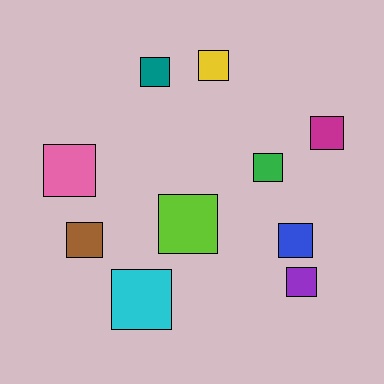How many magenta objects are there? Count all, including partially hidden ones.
There is 1 magenta object.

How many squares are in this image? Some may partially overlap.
There are 10 squares.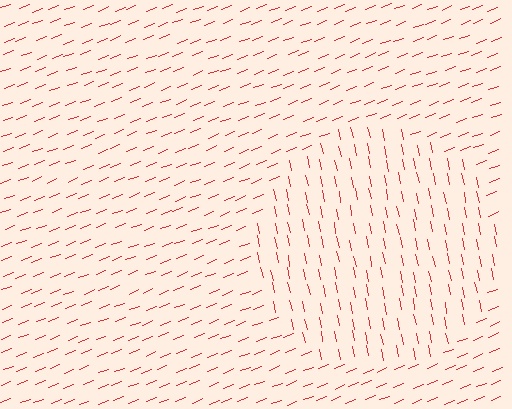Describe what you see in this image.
The image is filled with small red line segments. A circle region in the image has lines oriented differently from the surrounding lines, creating a visible texture boundary.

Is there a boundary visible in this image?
Yes, there is a texture boundary formed by a change in line orientation.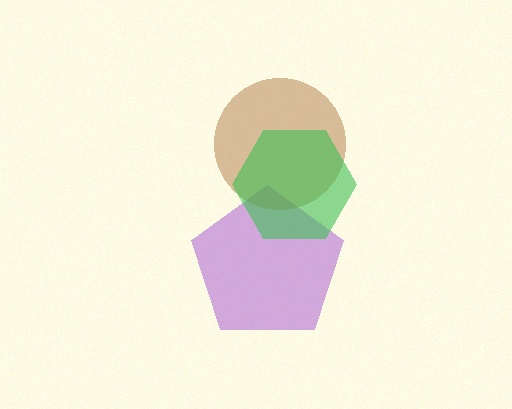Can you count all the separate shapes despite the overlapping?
Yes, there are 3 separate shapes.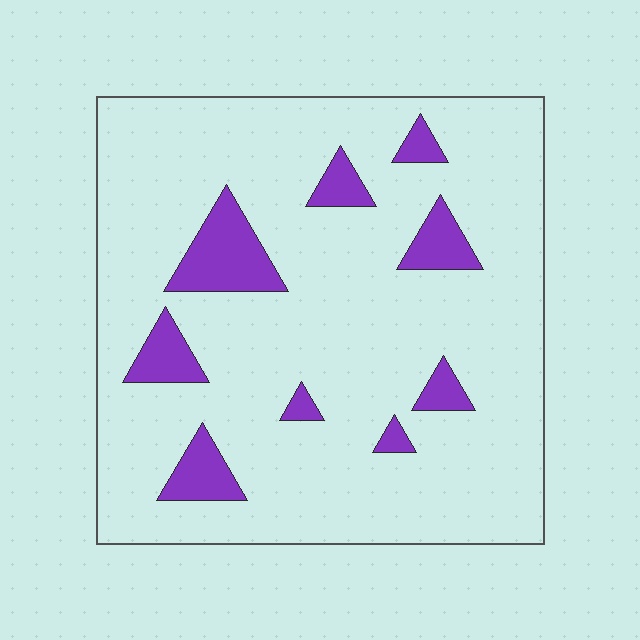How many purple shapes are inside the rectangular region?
9.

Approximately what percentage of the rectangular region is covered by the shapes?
Approximately 10%.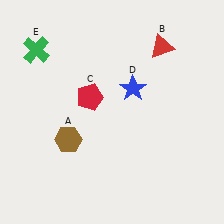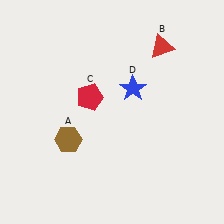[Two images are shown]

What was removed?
The green cross (E) was removed in Image 2.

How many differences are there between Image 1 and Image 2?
There is 1 difference between the two images.